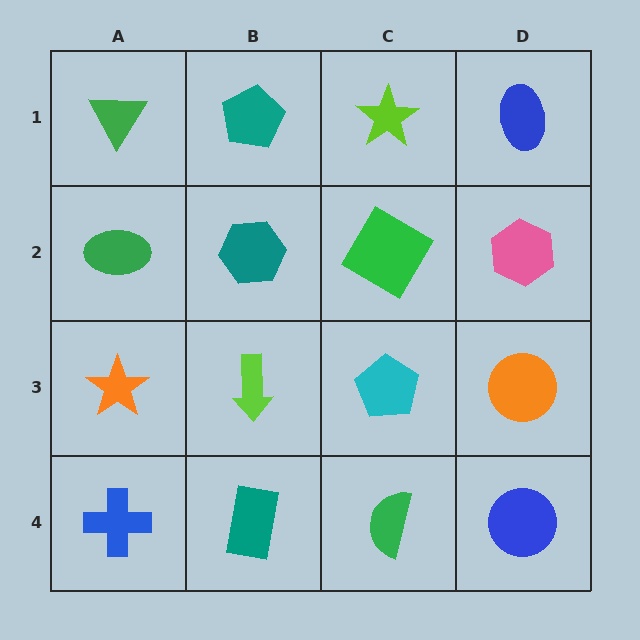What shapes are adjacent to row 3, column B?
A teal hexagon (row 2, column B), a teal rectangle (row 4, column B), an orange star (row 3, column A), a cyan pentagon (row 3, column C).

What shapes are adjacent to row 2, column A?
A green triangle (row 1, column A), an orange star (row 3, column A), a teal hexagon (row 2, column B).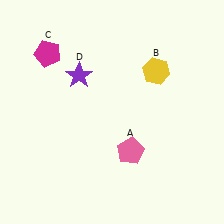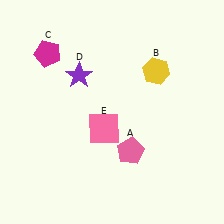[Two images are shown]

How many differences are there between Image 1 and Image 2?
There is 1 difference between the two images.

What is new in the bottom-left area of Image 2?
A pink square (E) was added in the bottom-left area of Image 2.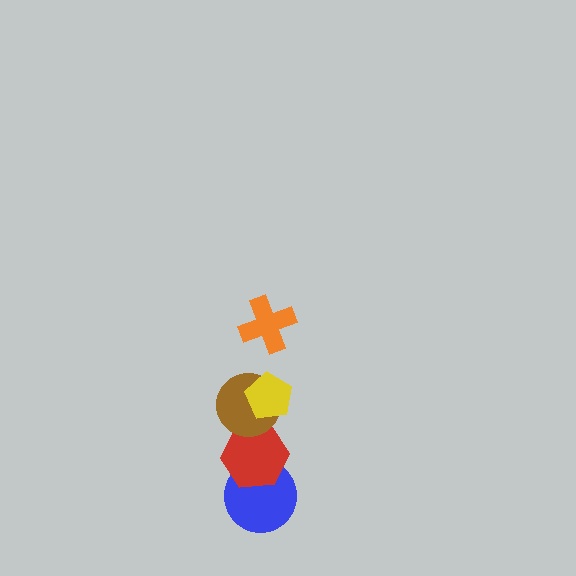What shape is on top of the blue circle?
The red hexagon is on top of the blue circle.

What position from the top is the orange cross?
The orange cross is 1st from the top.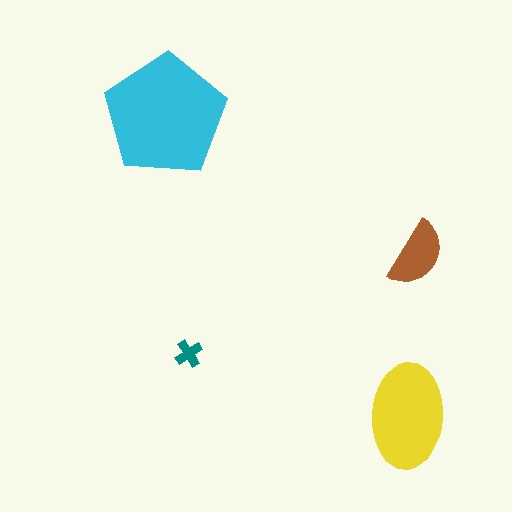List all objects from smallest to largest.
The teal cross, the brown semicircle, the yellow ellipse, the cyan pentagon.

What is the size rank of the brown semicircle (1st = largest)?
3rd.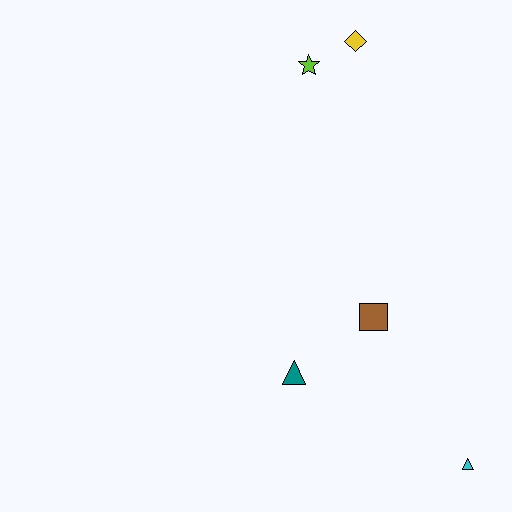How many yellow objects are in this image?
There is 1 yellow object.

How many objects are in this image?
There are 5 objects.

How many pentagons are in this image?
There are no pentagons.